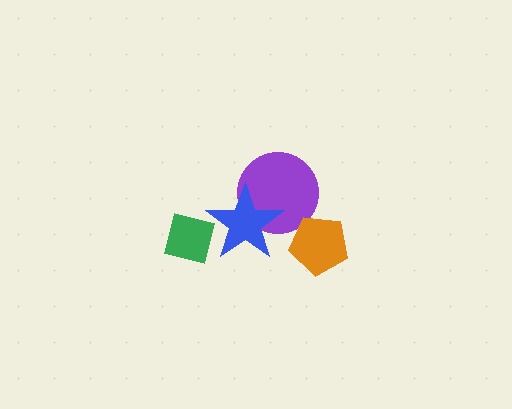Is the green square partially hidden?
Yes, it is partially covered by another shape.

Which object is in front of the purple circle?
The blue star is in front of the purple circle.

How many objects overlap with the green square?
1 object overlaps with the green square.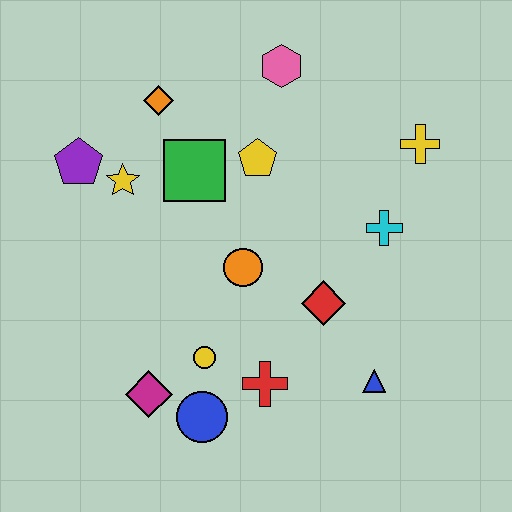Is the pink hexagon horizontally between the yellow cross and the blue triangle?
No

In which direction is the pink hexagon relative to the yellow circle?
The pink hexagon is above the yellow circle.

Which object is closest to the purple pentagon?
The yellow star is closest to the purple pentagon.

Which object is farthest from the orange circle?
The yellow cross is farthest from the orange circle.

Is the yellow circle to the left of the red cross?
Yes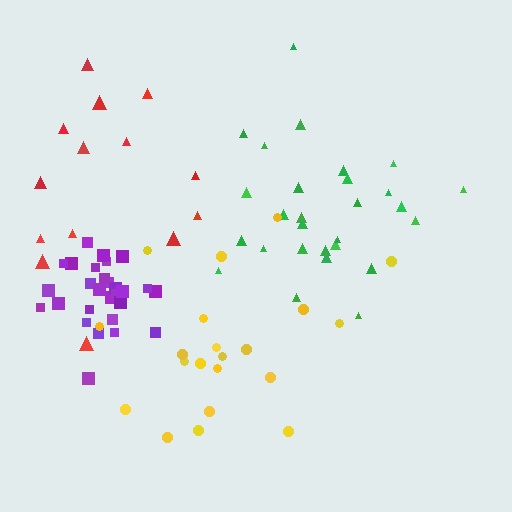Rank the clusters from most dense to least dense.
purple, green, yellow, red.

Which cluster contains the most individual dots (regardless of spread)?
Purple (29).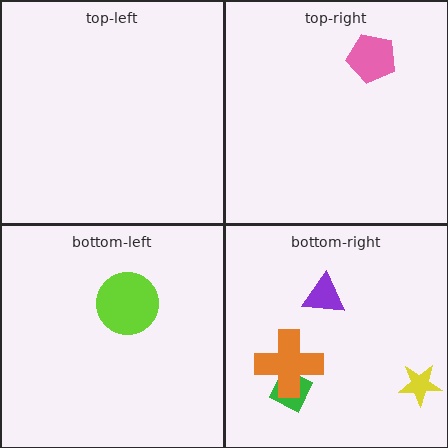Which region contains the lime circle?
The bottom-left region.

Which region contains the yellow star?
The bottom-right region.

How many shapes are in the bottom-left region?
1.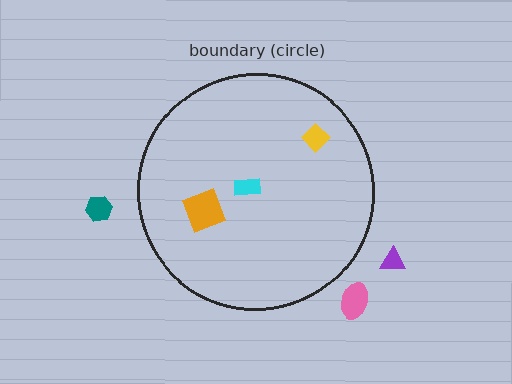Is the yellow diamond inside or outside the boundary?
Inside.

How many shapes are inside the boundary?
3 inside, 3 outside.